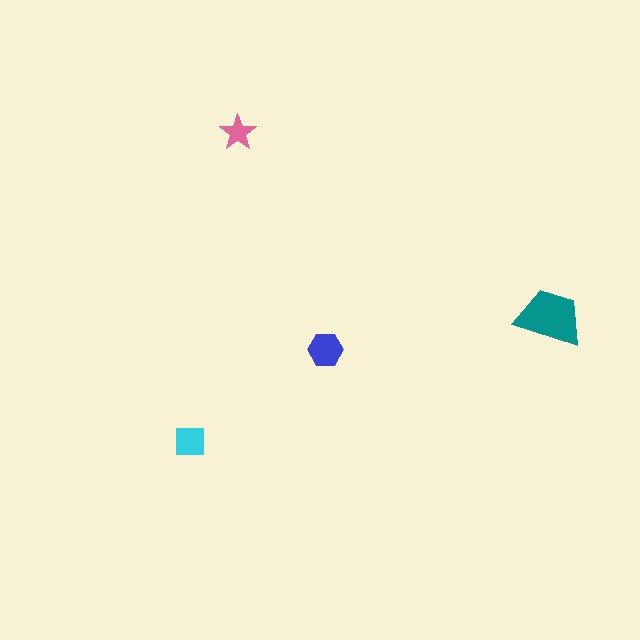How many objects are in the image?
There are 4 objects in the image.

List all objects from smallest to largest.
The pink star, the cyan square, the blue hexagon, the teal trapezoid.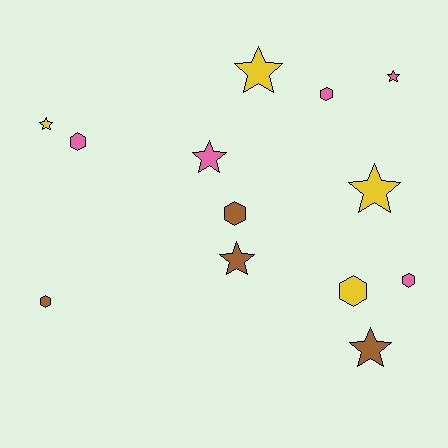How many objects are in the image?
There are 13 objects.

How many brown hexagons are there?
There are 2 brown hexagons.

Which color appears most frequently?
Pink, with 5 objects.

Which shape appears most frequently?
Star, with 7 objects.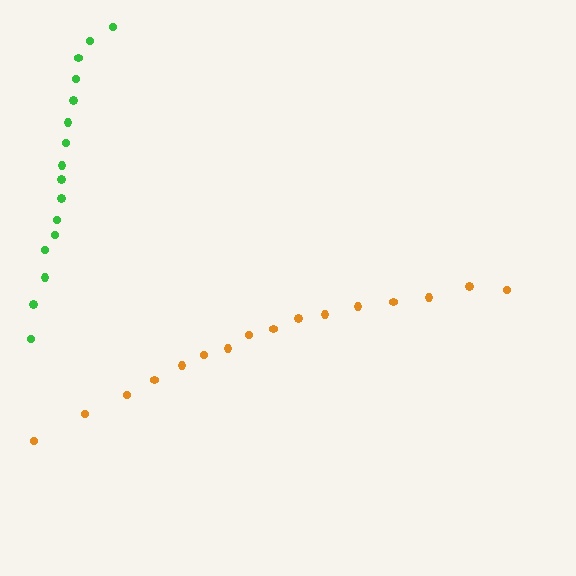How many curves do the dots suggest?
There are 2 distinct paths.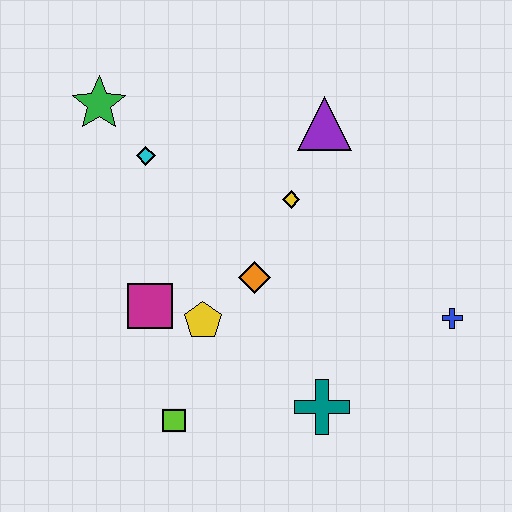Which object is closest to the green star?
The cyan diamond is closest to the green star.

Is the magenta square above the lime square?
Yes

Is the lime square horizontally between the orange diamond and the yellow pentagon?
No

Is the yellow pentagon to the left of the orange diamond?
Yes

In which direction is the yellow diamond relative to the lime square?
The yellow diamond is above the lime square.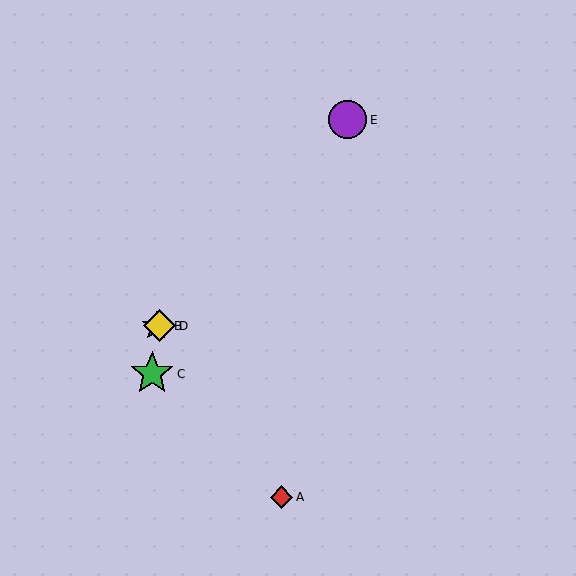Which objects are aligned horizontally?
Objects B, D are aligned horizontally.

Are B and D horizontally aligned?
Yes, both are at y≈326.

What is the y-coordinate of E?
Object E is at y≈120.